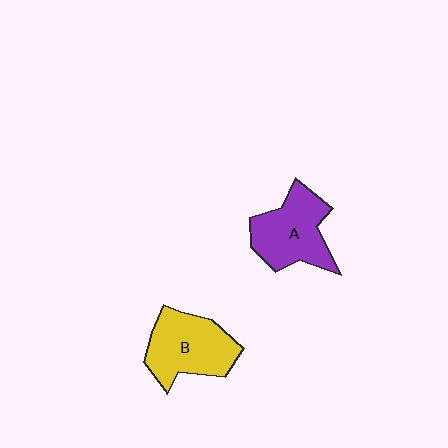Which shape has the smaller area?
Shape A (purple).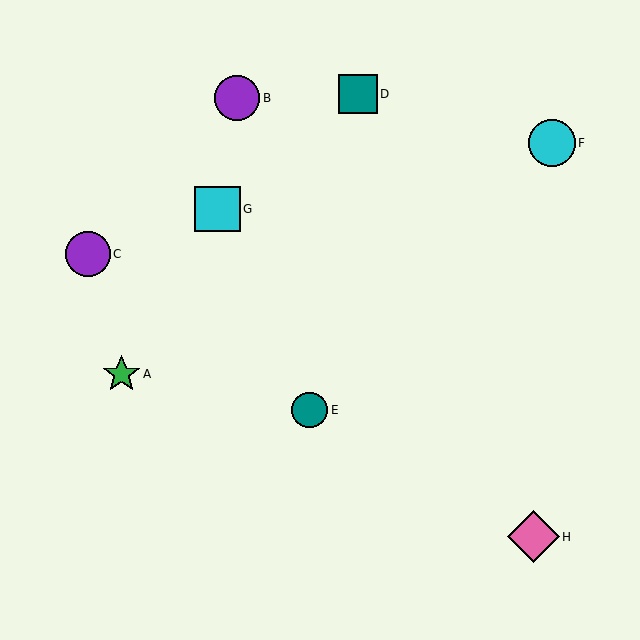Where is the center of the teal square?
The center of the teal square is at (358, 94).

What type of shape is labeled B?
Shape B is a purple circle.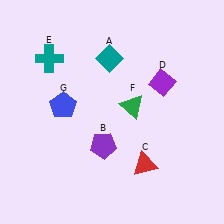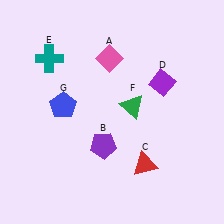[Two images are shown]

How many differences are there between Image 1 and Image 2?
There is 1 difference between the two images.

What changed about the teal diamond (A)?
In Image 1, A is teal. In Image 2, it changed to pink.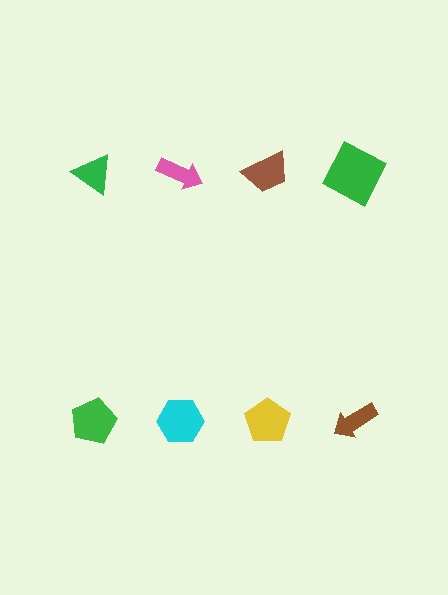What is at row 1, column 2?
A pink arrow.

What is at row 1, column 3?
A brown trapezoid.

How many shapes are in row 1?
4 shapes.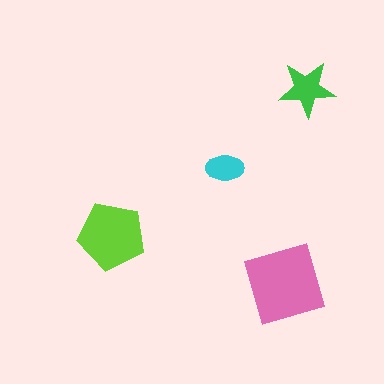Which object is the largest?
The pink square.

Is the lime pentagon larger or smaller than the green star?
Larger.